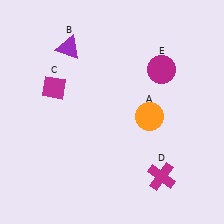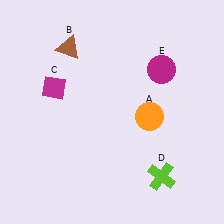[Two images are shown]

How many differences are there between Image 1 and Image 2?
There are 2 differences between the two images.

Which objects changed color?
B changed from purple to brown. D changed from magenta to lime.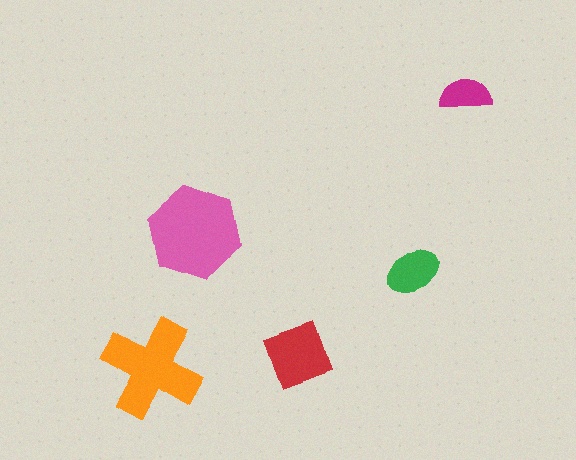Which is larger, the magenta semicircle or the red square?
The red square.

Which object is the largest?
The pink hexagon.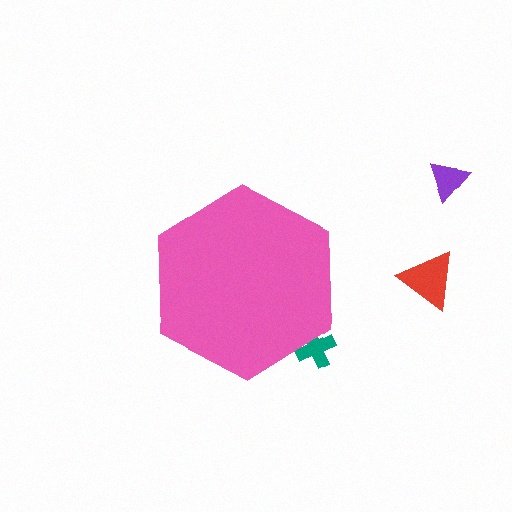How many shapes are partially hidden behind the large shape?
1 shape is partially hidden.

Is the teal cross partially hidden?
Yes, the teal cross is partially hidden behind the pink hexagon.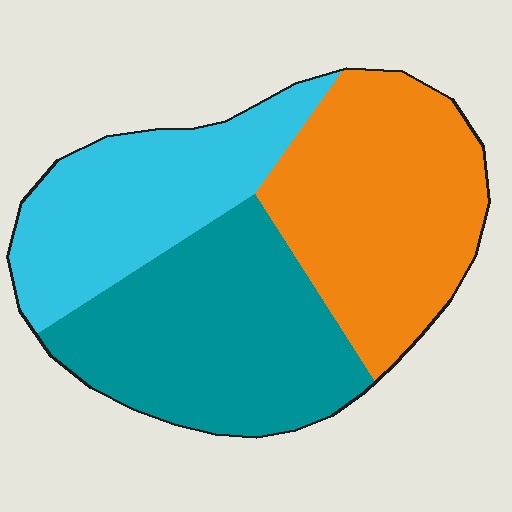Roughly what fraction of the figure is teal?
Teal takes up about three eighths (3/8) of the figure.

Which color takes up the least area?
Cyan, at roughly 25%.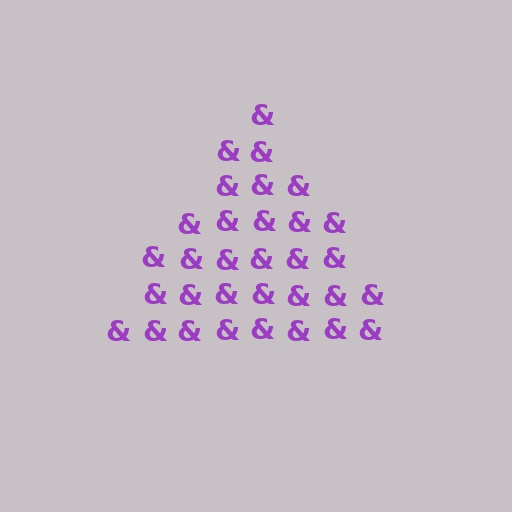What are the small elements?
The small elements are ampersands.